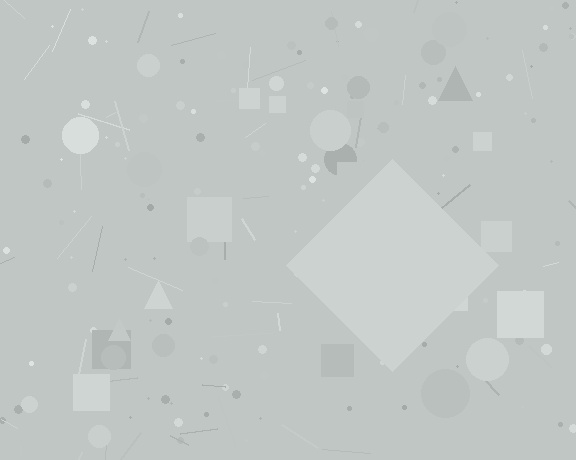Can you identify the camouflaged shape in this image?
The camouflaged shape is a diamond.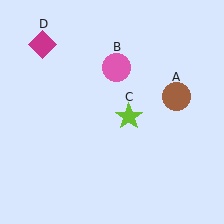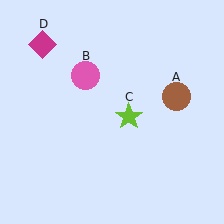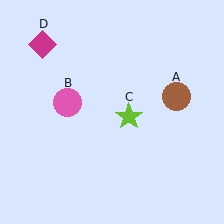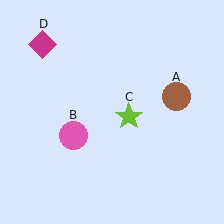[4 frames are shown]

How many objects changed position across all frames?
1 object changed position: pink circle (object B).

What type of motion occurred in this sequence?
The pink circle (object B) rotated counterclockwise around the center of the scene.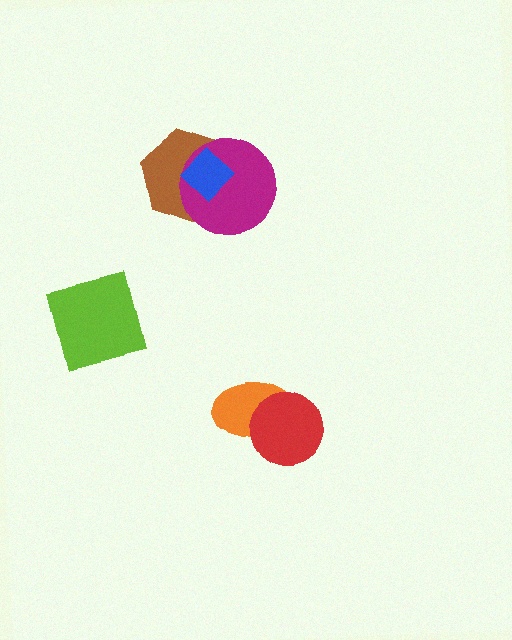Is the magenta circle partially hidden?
Yes, it is partially covered by another shape.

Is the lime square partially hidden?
No, no other shape covers it.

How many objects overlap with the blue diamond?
2 objects overlap with the blue diamond.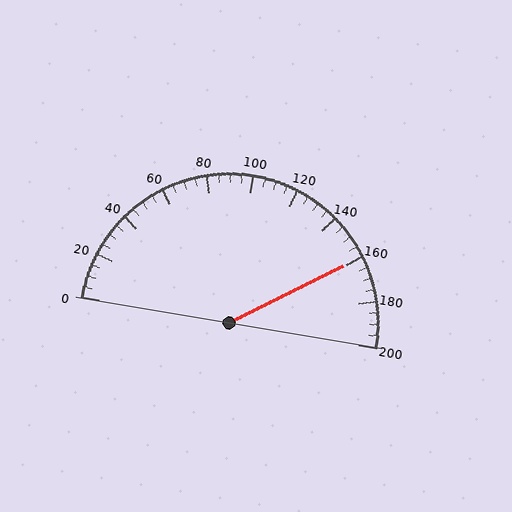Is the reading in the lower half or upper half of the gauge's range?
The reading is in the upper half of the range (0 to 200).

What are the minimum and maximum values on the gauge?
The gauge ranges from 0 to 200.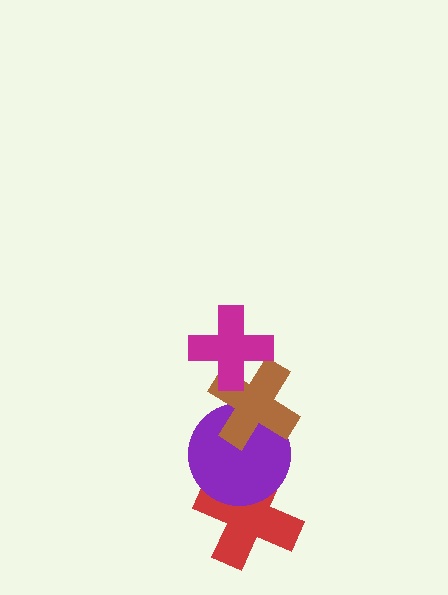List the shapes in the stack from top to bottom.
From top to bottom: the magenta cross, the brown cross, the purple circle, the red cross.